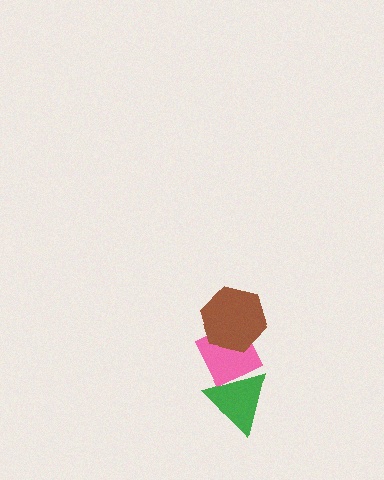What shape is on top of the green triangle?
The pink diamond is on top of the green triangle.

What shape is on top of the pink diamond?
The brown hexagon is on top of the pink diamond.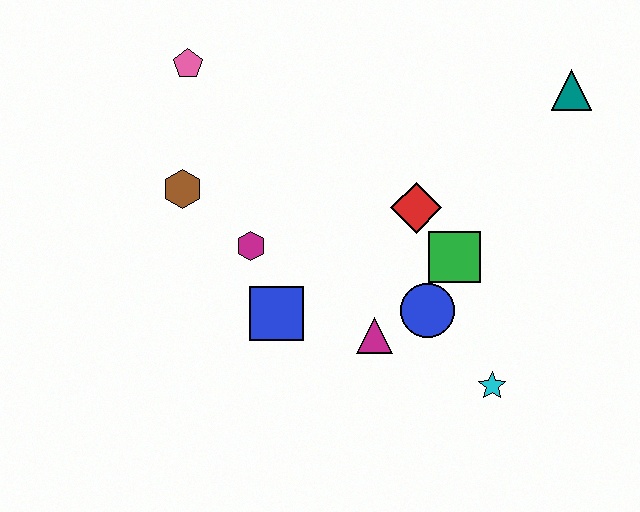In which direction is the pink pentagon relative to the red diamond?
The pink pentagon is to the left of the red diamond.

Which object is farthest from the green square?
The pink pentagon is farthest from the green square.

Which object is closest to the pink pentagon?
The brown hexagon is closest to the pink pentagon.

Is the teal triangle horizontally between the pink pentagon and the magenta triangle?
No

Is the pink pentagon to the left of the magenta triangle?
Yes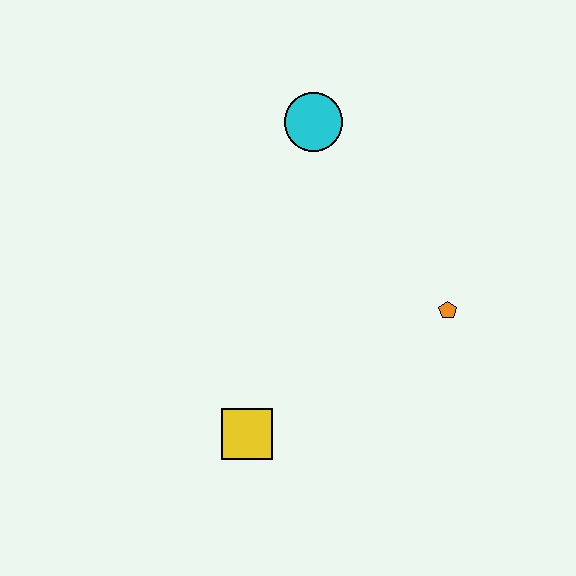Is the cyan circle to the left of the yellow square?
No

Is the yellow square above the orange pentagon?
No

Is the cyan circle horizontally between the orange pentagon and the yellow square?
Yes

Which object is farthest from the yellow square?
The cyan circle is farthest from the yellow square.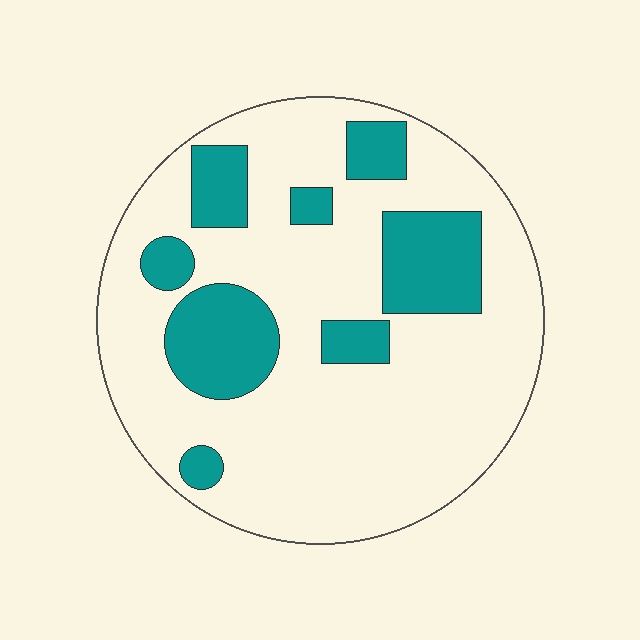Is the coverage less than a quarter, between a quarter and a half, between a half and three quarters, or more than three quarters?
Less than a quarter.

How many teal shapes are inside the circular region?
8.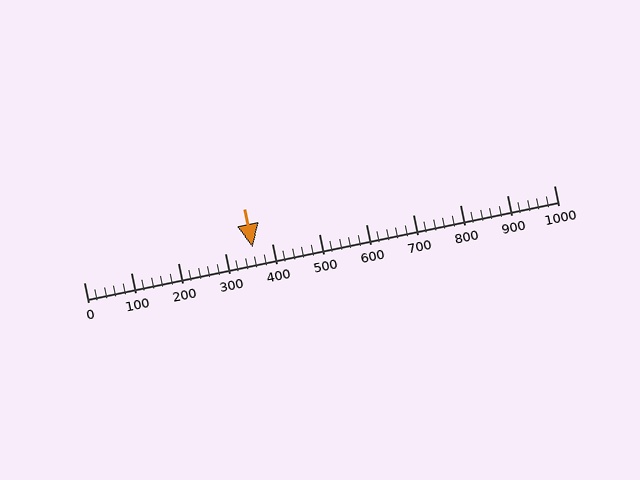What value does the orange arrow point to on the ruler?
The orange arrow points to approximately 360.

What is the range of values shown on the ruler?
The ruler shows values from 0 to 1000.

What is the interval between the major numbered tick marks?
The major tick marks are spaced 100 units apart.